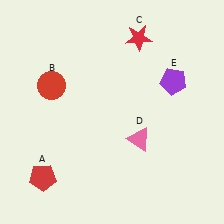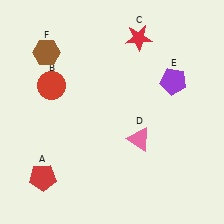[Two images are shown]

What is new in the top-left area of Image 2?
A brown hexagon (F) was added in the top-left area of Image 2.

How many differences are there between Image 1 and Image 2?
There is 1 difference between the two images.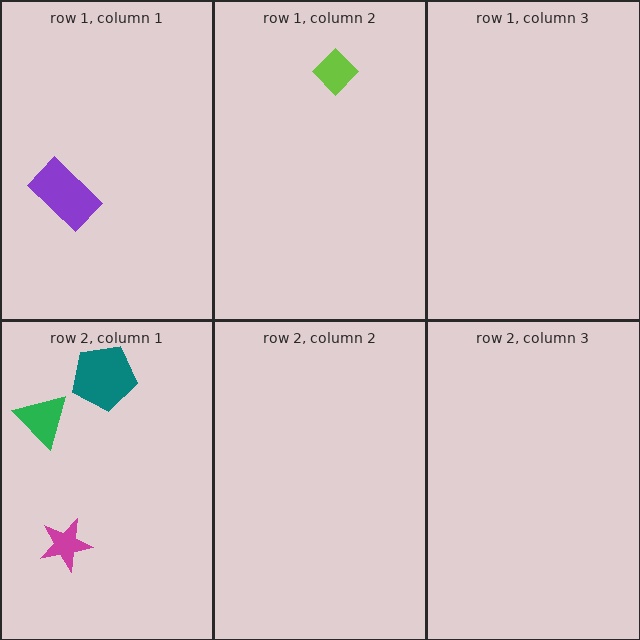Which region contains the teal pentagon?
The row 2, column 1 region.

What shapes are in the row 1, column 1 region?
The purple rectangle.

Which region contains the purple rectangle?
The row 1, column 1 region.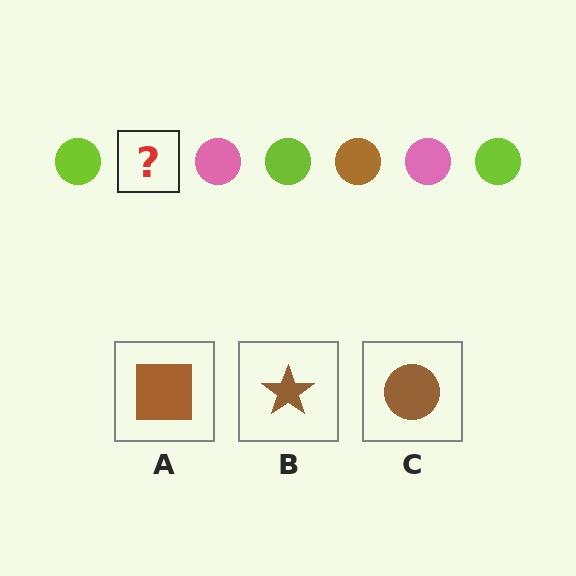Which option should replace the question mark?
Option C.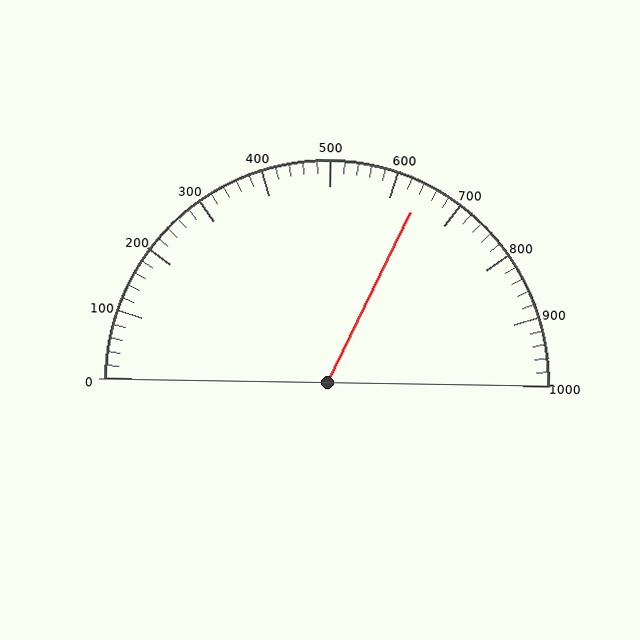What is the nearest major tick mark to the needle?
The nearest major tick mark is 600.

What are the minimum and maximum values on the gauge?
The gauge ranges from 0 to 1000.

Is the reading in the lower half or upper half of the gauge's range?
The reading is in the upper half of the range (0 to 1000).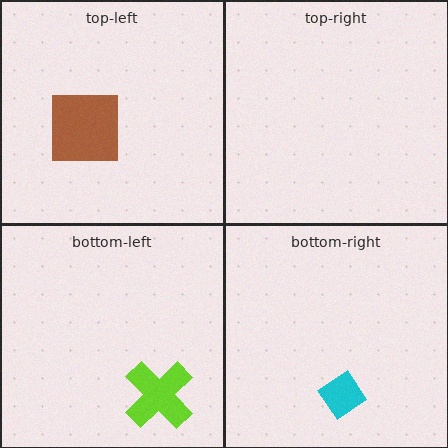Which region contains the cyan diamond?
The bottom-right region.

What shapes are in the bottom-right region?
The cyan diamond.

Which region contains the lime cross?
The bottom-left region.